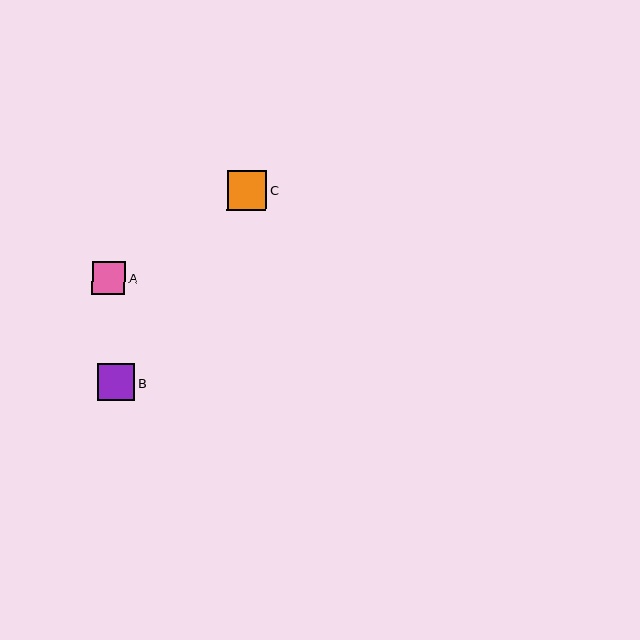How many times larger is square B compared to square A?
Square B is approximately 1.1 times the size of square A.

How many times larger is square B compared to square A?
Square B is approximately 1.1 times the size of square A.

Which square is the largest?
Square C is the largest with a size of approximately 39 pixels.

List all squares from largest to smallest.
From largest to smallest: C, B, A.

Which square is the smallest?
Square A is the smallest with a size of approximately 34 pixels.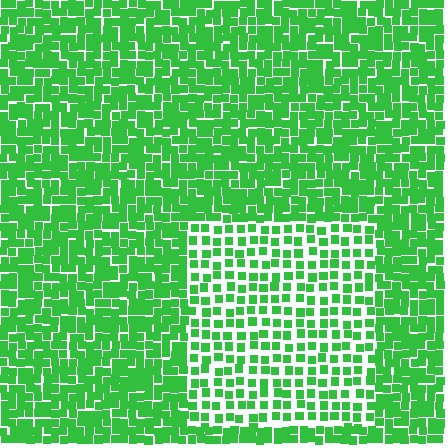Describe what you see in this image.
The image contains small green elements arranged at two different densities. A rectangle-shaped region is visible where the elements are less densely packed than the surrounding area.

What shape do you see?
I see a rectangle.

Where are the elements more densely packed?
The elements are more densely packed outside the rectangle boundary.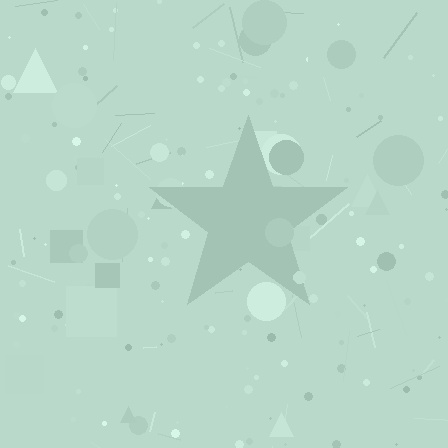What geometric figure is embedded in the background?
A star is embedded in the background.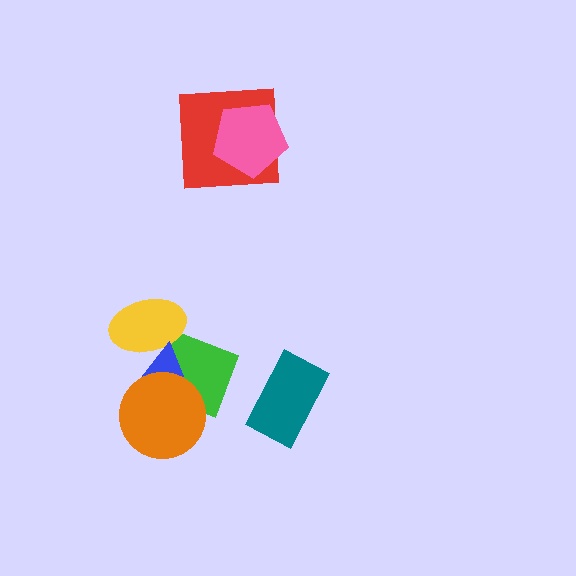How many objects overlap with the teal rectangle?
0 objects overlap with the teal rectangle.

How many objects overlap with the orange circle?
2 objects overlap with the orange circle.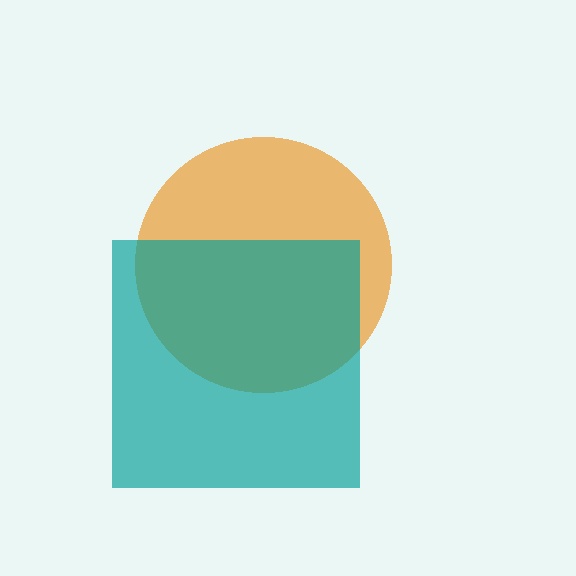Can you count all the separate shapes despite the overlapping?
Yes, there are 2 separate shapes.